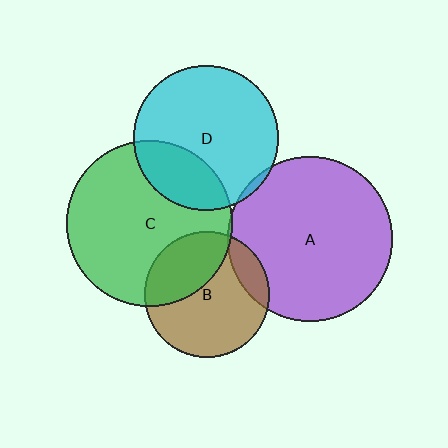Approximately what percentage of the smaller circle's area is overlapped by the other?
Approximately 15%.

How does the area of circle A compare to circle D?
Approximately 1.3 times.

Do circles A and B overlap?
Yes.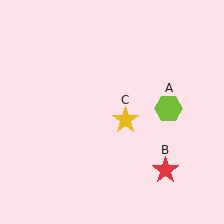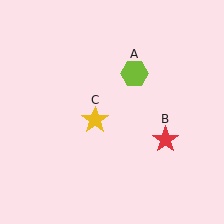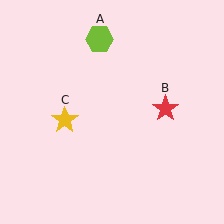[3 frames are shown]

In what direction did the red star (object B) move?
The red star (object B) moved up.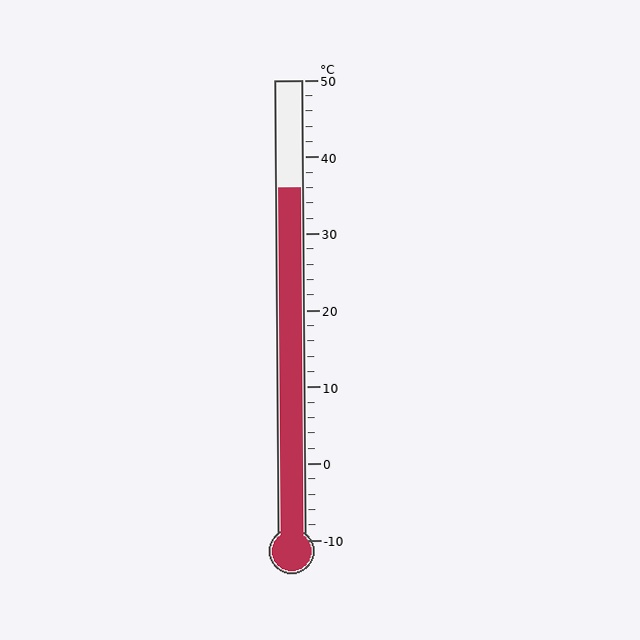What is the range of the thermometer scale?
The thermometer scale ranges from -10°C to 50°C.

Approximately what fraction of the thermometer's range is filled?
The thermometer is filled to approximately 75% of its range.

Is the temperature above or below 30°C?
The temperature is above 30°C.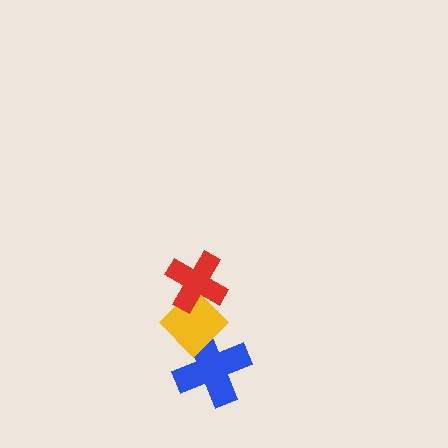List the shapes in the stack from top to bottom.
From top to bottom: the red cross, the yellow diamond, the blue cross.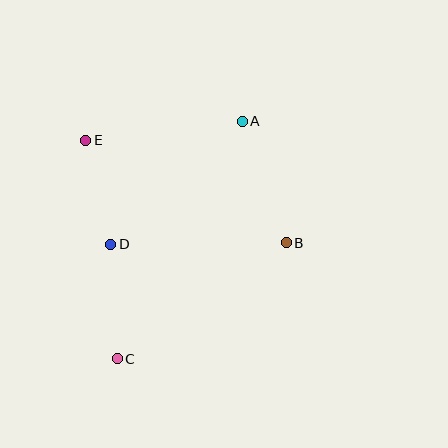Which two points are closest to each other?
Points D and E are closest to each other.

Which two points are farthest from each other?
Points A and C are farthest from each other.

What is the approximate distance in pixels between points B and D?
The distance between B and D is approximately 175 pixels.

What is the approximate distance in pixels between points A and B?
The distance between A and B is approximately 129 pixels.